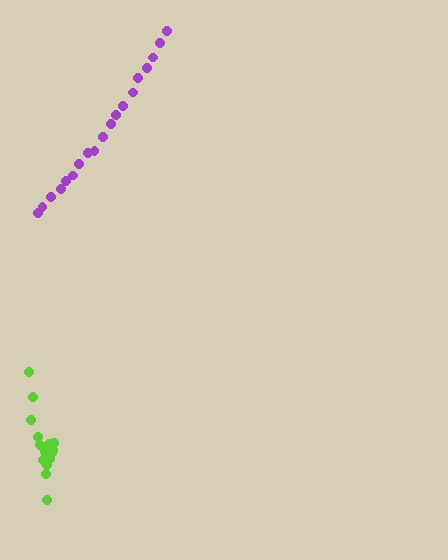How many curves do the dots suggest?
There are 2 distinct paths.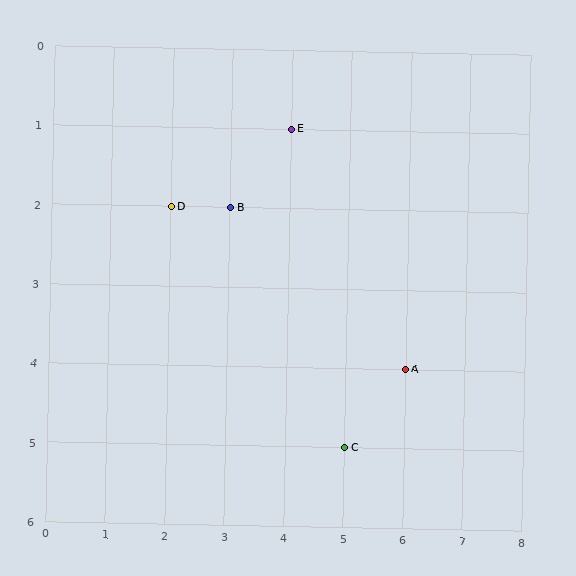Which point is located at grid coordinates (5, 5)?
Point C is at (5, 5).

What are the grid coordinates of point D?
Point D is at grid coordinates (2, 2).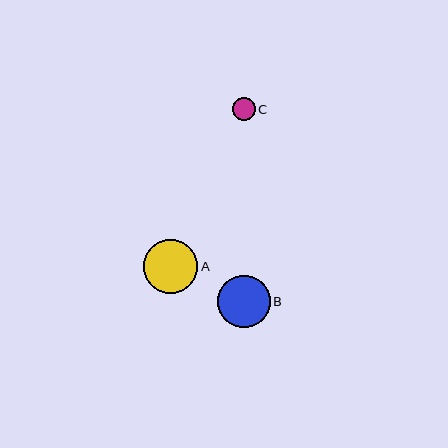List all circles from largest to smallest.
From largest to smallest: A, B, C.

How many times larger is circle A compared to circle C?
Circle A is approximately 2.4 times the size of circle C.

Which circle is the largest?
Circle A is the largest with a size of approximately 54 pixels.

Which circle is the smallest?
Circle C is the smallest with a size of approximately 23 pixels.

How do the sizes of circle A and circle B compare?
Circle A and circle B are approximately the same size.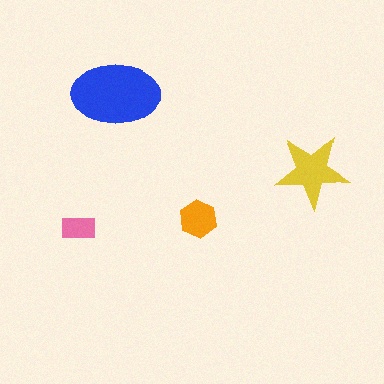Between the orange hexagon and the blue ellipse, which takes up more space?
The blue ellipse.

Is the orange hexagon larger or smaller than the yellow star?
Smaller.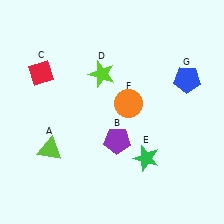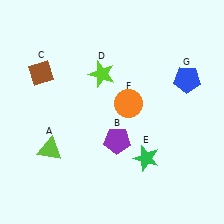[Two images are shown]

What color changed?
The diamond (C) changed from red in Image 1 to brown in Image 2.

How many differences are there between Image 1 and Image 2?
There is 1 difference between the two images.